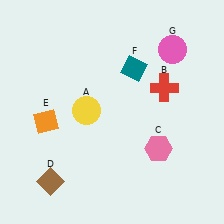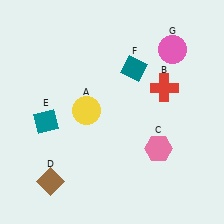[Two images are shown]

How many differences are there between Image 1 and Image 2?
There is 1 difference between the two images.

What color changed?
The diamond (E) changed from orange in Image 1 to teal in Image 2.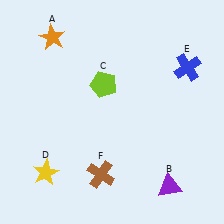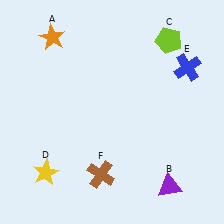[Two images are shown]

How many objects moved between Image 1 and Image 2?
1 object moved between the two images.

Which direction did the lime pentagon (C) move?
The lime pentagon (C) moved right.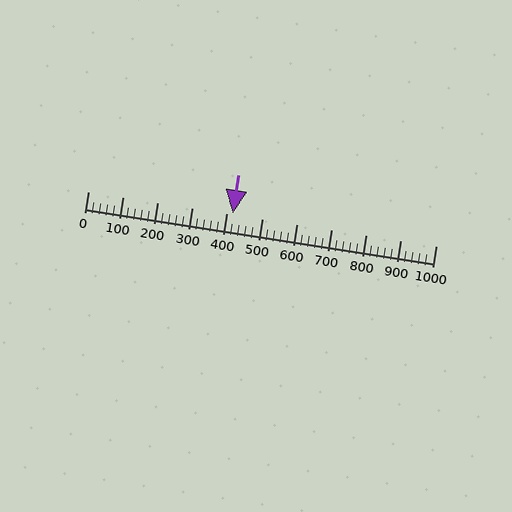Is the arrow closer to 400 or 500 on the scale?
The arrow is closer to 400.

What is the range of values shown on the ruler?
The ruler shows values from 0 to 1000.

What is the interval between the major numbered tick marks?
The major tick marks are spaced 100 units apart.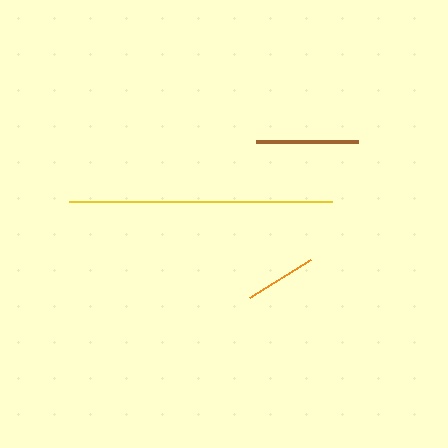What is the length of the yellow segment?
The yellow segment is approximately 262 pixels long.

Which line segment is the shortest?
The orange line is the shortest at approximately 72 pixels.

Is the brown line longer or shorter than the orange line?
The brown line is longer than the orange line.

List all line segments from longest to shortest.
From longest to shortest: yellow, brown, orange.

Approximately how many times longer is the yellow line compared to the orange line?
The yellow line is approximately 3.6 times the length of the orange line.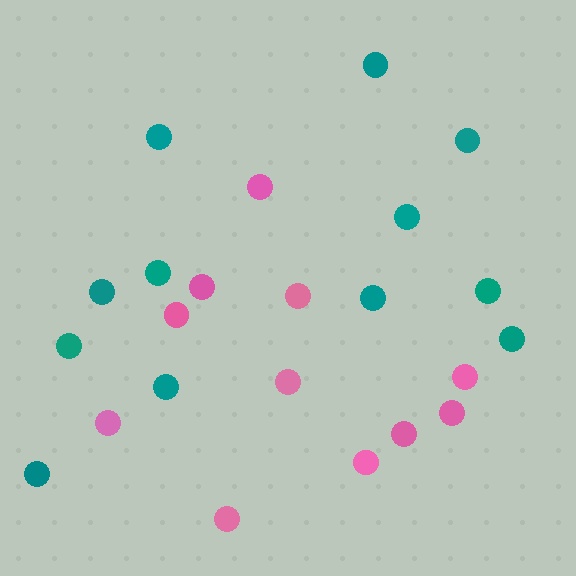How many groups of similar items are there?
There are 2 groups: one group of teal circles (12) and one group of pink circles (11).